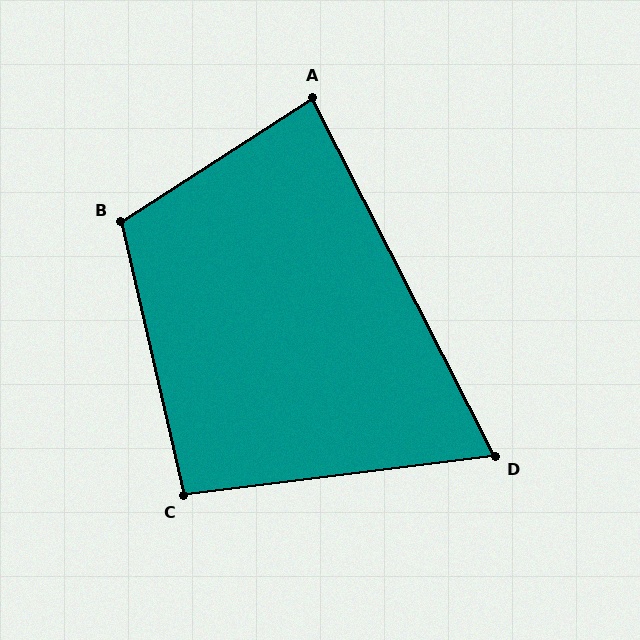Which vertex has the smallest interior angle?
D, at approximately 70 degrees.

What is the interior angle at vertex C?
Approximately 96 degrees (obtuse).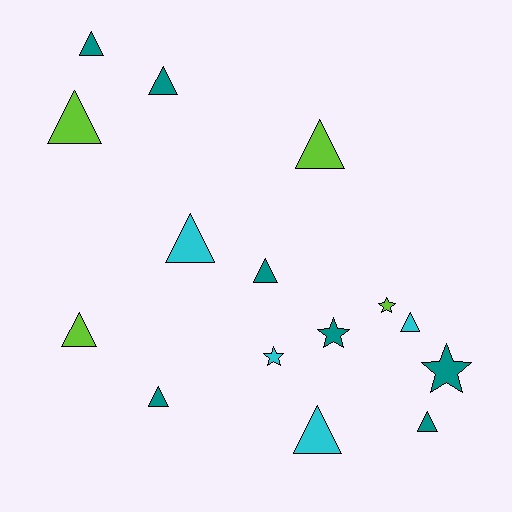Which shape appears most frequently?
Triangle, with 11 objects.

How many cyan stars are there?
There is 1 cyan star.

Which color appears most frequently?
Teal, with 7 objects.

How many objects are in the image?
There are 15 objects.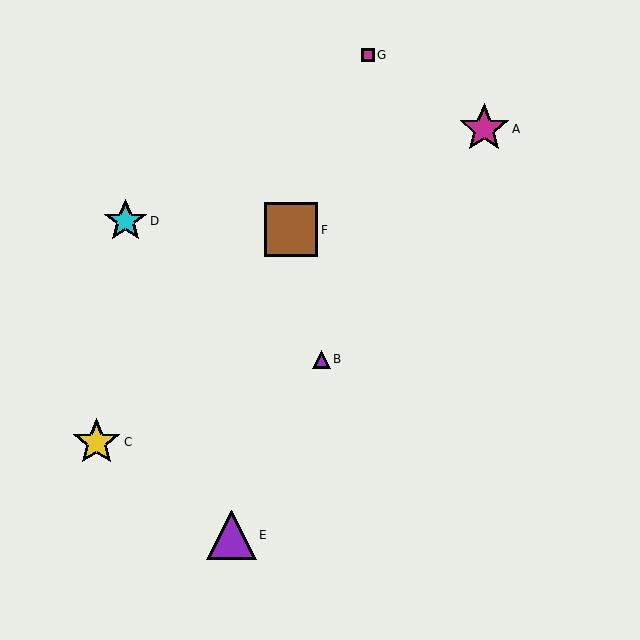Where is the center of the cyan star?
The center of the cyan star is at (126, 221).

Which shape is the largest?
The brown square (labeled F) is the largest.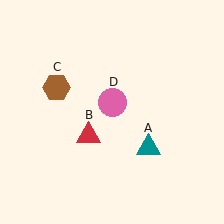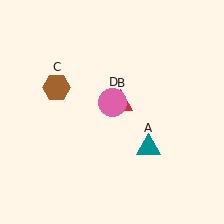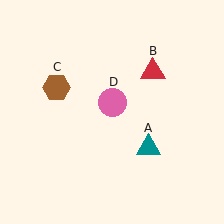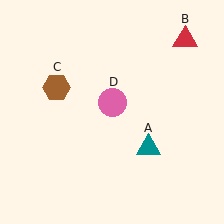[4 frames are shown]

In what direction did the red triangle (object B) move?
The red triangle (object B) moved up and to the right.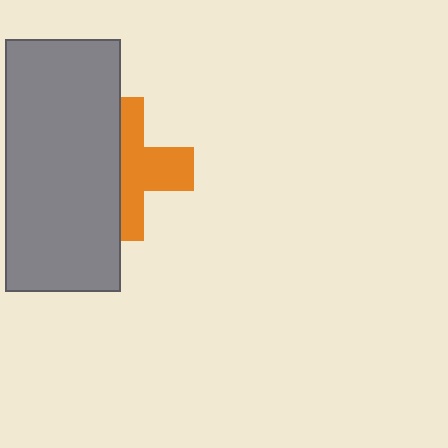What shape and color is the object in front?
The object in front is a gray rectangle.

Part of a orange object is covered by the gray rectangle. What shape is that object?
It is a cross.